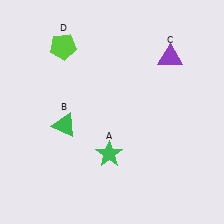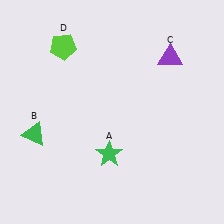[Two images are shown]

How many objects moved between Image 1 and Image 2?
1 object moved between the two images.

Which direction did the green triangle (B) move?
The green triangle (B) moved left.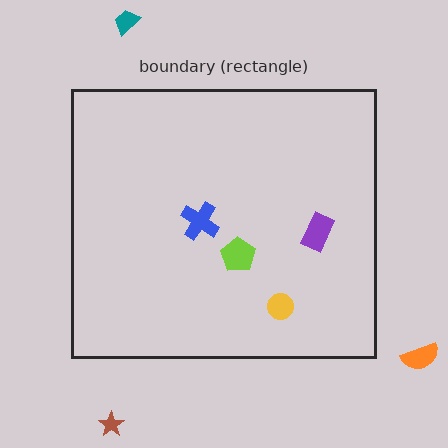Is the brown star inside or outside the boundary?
Outside.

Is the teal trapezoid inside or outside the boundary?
Outside.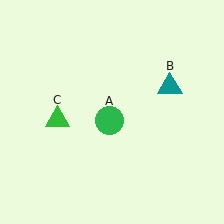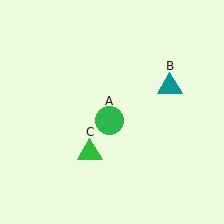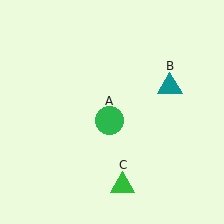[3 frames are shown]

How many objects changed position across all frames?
1 object changed position: green triangle (object C).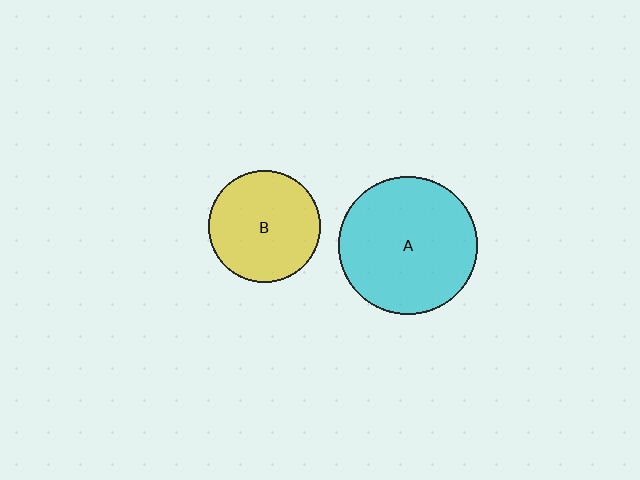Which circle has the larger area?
Circle A (cyan).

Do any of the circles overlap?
No, none of the circles overlap.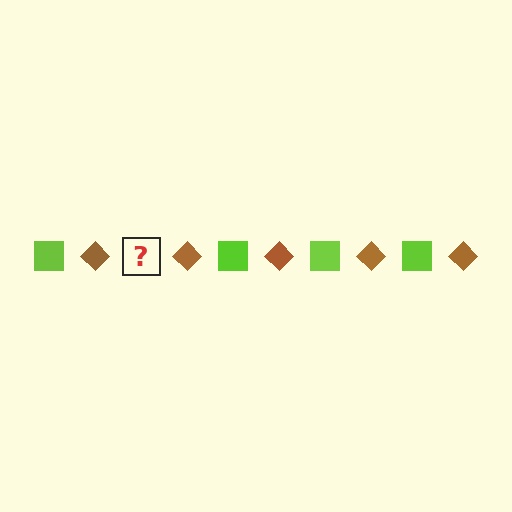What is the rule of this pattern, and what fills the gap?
The rule is that the pattern alternates between lime square and brown diamond. The gap should be filled with a lime square.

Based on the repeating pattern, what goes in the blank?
The blank should be a lime square.